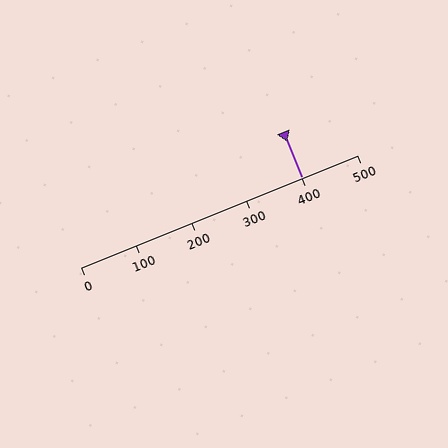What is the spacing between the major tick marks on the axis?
The major ticks are spaced 100 apart.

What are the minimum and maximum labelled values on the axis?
The axis runs from 0 to 500.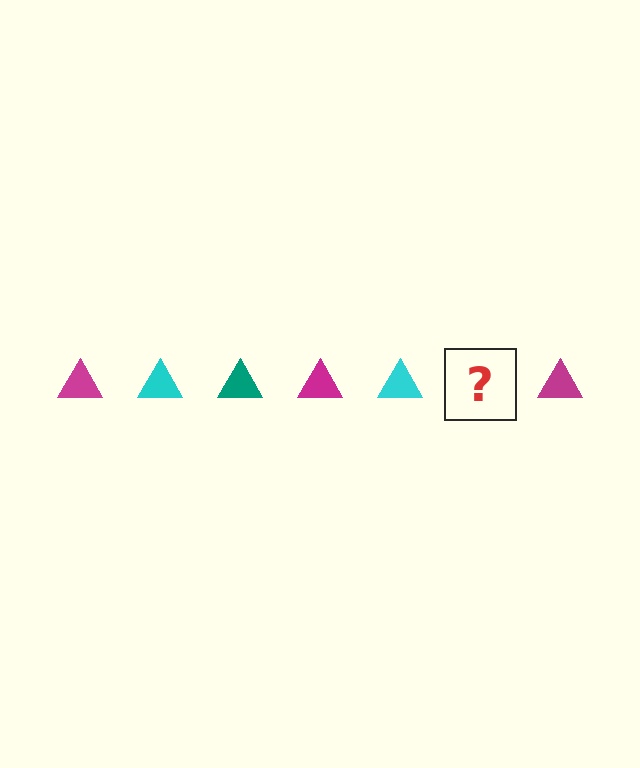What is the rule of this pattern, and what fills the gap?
The rule is that the pattern cycles through magenta, cyan, teal triangles. The gap should be filled with a teal triangle.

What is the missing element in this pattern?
The missing element is a teal triangle.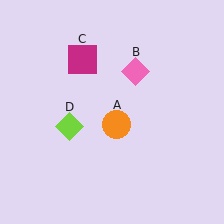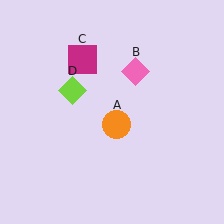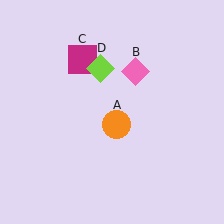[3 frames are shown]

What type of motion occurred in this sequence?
The lime diamond (object D) rotated clockwise around the center of the scene.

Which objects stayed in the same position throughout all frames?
Orange circle (object A) and pink diamond (object B) and magenta square (object C) remained stationary.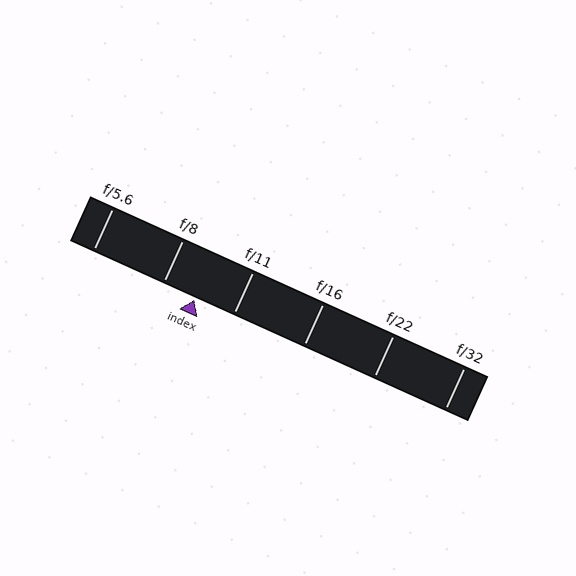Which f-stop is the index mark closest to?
The index mark is closest to f/8.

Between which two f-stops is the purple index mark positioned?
The index mark is between f/8 and f/11.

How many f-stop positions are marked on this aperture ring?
There are 6 f-stop positions marked.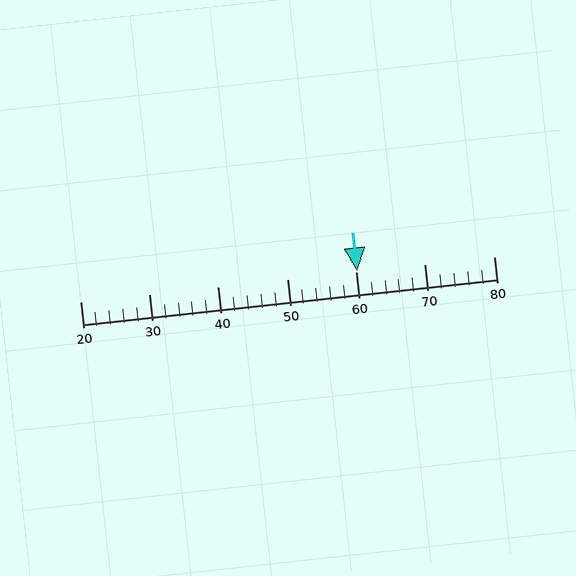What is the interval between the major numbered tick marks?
The major tick marks are spaced 10 units apart.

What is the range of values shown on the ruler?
The ruler shows values from 20 to 80.